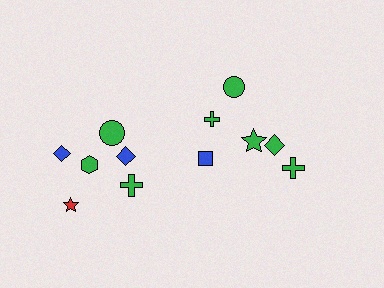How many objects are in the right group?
There are 5 objects.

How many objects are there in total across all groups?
There are 12 objects.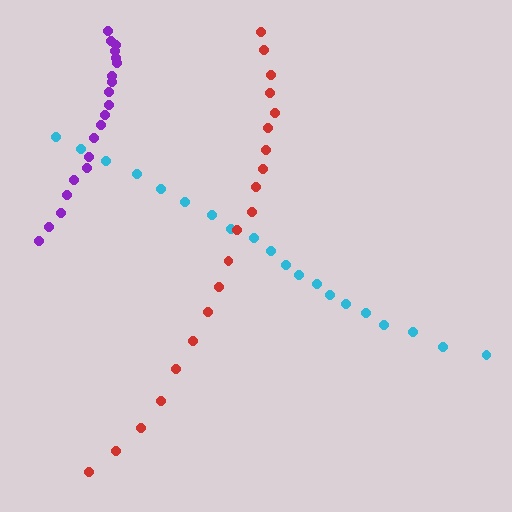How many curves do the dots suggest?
There are 3 distinct paths.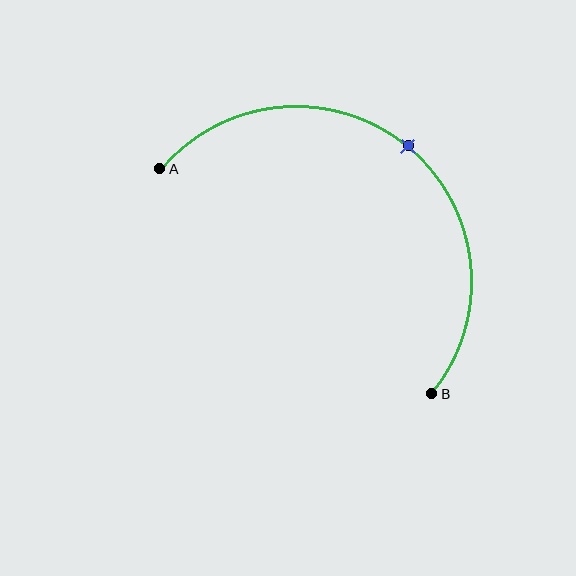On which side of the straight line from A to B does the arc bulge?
The arc bulges above and to the right of the straight line connecting A and B.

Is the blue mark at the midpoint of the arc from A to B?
Yes. The blue mark lies on the arc at equal arc-length from both A and B — it is the arc midpoint.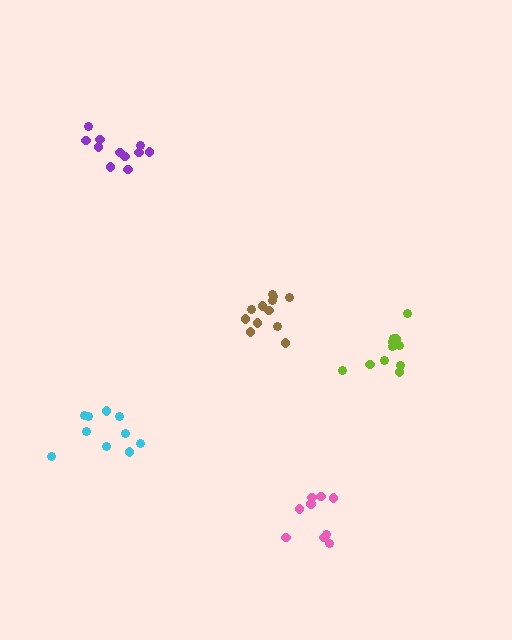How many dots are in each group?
Group 1: 12 dots, Group 2: 11 dots, Group 3: 10 dots, Group 4: 11 dots, Group 5: 9 dots (53 total).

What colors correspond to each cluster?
The clusters are colored: brown, lime, cyan, purple, pink.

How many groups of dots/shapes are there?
There are 5 groups.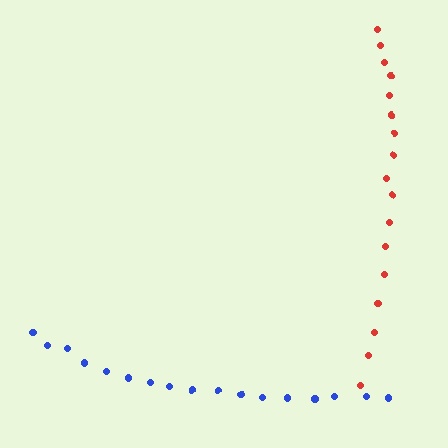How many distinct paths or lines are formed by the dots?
There are 2 distinct paths.